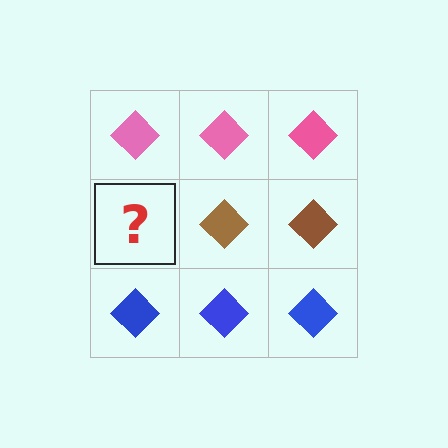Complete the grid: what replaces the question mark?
The question mark should be replaced with a brown diamond.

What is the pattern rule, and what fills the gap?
The rule is that each row has a consistent color. The gap should be filled with a brown diamond.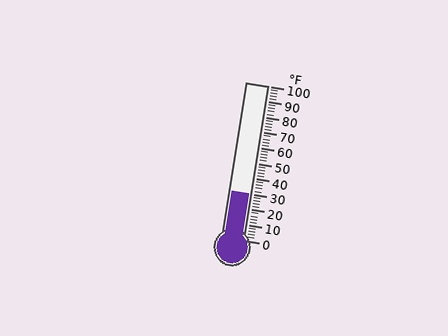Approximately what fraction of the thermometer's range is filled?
The thermometer is filled to approximately 30% of its range.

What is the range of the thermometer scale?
The thermometer scale ranges from 0°F to 100°F.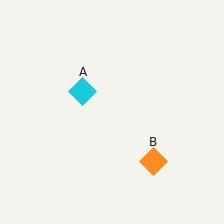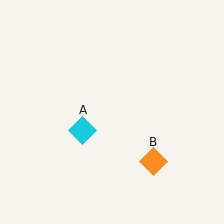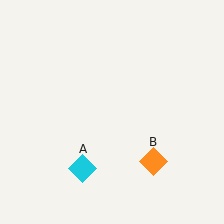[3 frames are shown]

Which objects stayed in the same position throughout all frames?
Orange diamond (object B) remained stationary.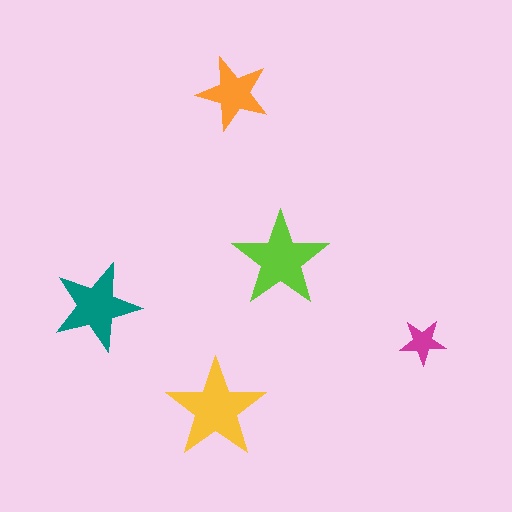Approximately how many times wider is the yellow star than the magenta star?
About 2 times wider.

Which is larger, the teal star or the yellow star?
The yellow one.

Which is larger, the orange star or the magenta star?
The orange one.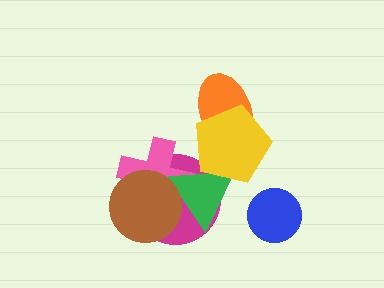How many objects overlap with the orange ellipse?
1 object overlaps with the orange ellipse.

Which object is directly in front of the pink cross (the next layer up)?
The green triangle is directly in front of the pink cross.